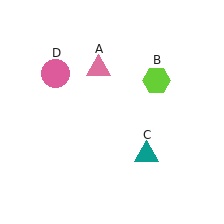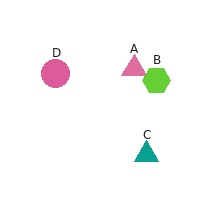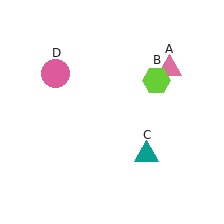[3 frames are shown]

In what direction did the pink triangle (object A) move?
The pink triangle (object A) moved right.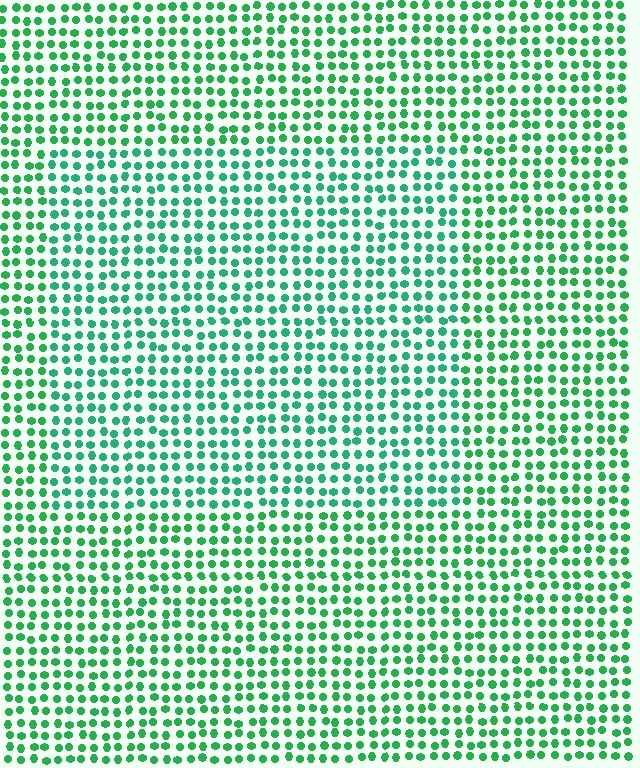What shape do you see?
I see a rectangle.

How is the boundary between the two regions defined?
The boundary is defined purely by a slight shift in hue (about 21 degrees). Spacing, size, and orientation are identical on both sides.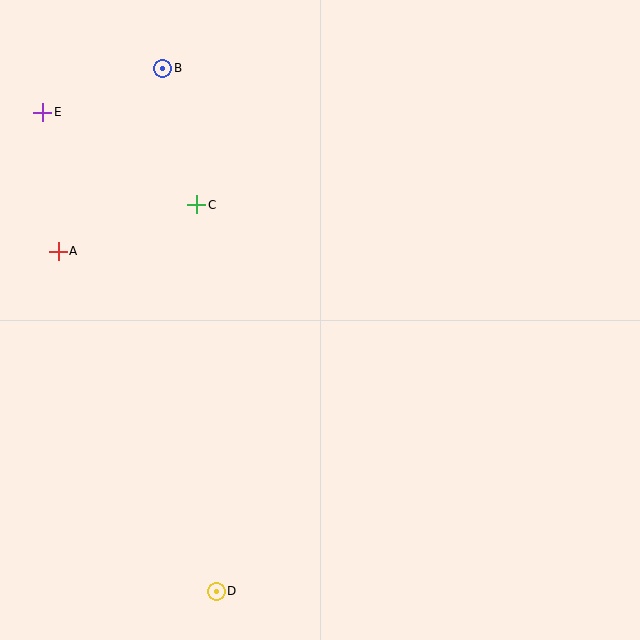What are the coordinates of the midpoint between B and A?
The midpoint between B and A is at (110, 160).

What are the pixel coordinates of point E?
Point E is at (43, 112).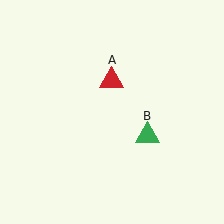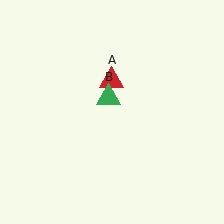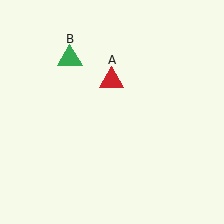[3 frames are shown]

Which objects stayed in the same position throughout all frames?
Red triangle (object A) remained stationary.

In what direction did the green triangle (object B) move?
The green triangle (object B) moved up and to the left.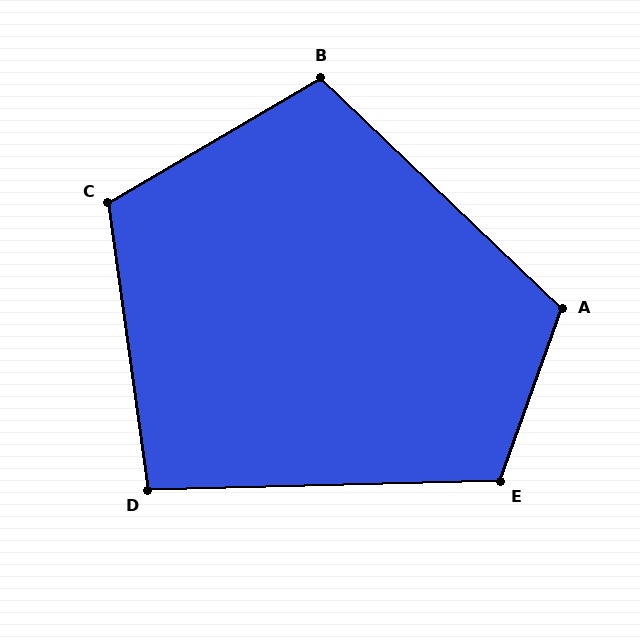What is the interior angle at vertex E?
Approximately 111 degrees (obtuse).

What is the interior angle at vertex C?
Approximately 113 degrees (obtuse).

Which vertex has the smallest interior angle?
D, at approximately 96 degrees.